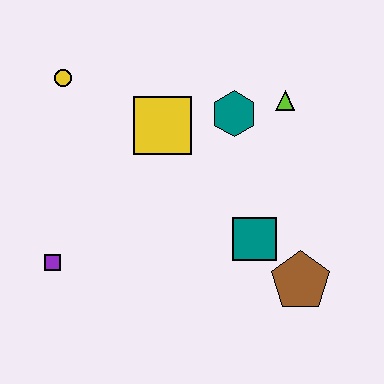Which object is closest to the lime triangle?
The teal hexagon is closest to the lime triangle.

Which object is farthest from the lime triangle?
The purple square is farthest from the lime triangle.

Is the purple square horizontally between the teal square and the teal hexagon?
No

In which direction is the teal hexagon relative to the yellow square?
The teal hexagon is to the right of the yellow square.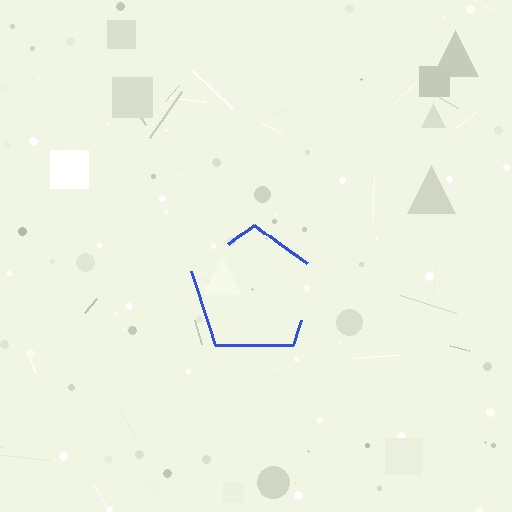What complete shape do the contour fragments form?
The contour fragments form a pentagon.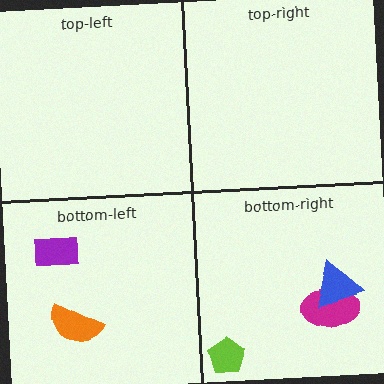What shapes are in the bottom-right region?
The magenta ellipse, the blue triangle, the lime pentagon.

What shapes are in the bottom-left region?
The orange semicircle, the purple rectangle.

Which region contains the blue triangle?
The bottom-right region.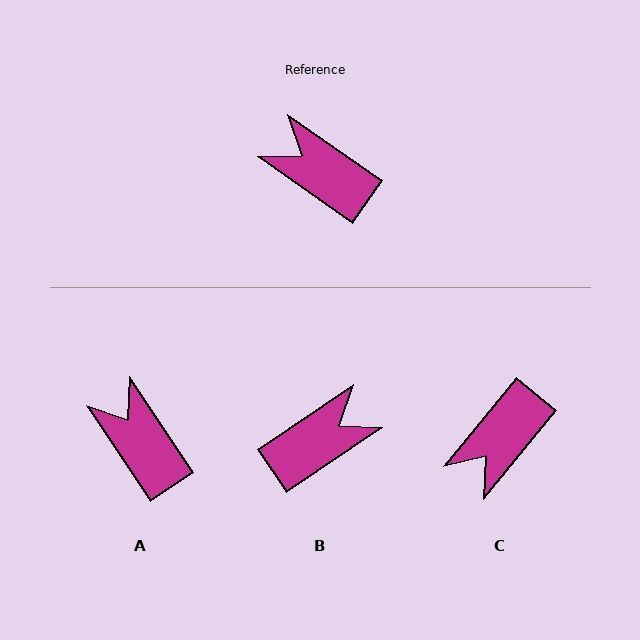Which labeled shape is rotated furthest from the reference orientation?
B, about 111 degrees away.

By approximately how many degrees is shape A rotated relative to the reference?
Approximately 21 degrees clockwise.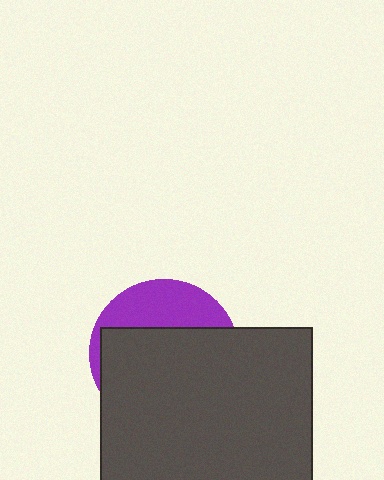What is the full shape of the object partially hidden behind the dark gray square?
The partially hidden object is a purple circle.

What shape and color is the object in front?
The object in front is a dark gray square.